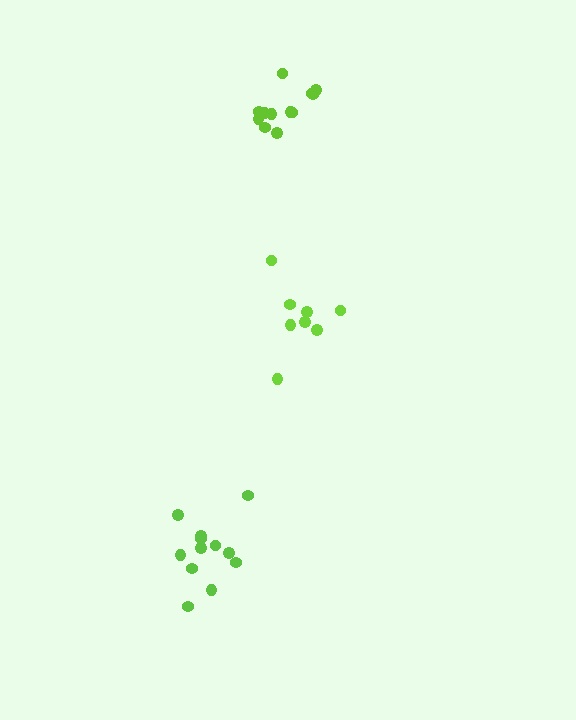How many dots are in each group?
Group 1: 8 dots, Group 2: 12 dots, Group 3: 12 dots (32 total).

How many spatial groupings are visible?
There are 3 spatial groupings.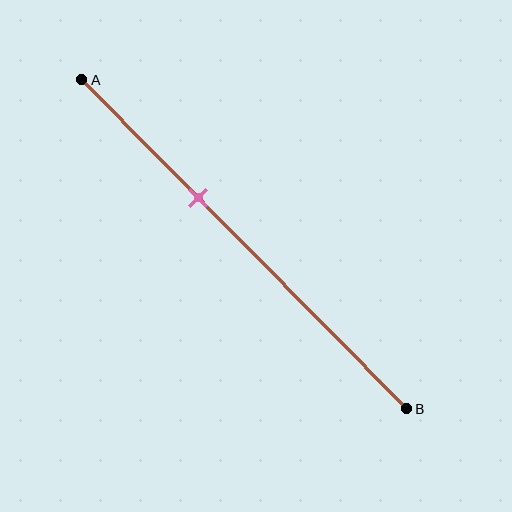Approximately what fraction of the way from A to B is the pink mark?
The pink mark is approximately 35% of the way from A to B.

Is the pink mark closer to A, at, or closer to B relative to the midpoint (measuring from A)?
The pink mark is closer to point A than the midpoint of segment AB.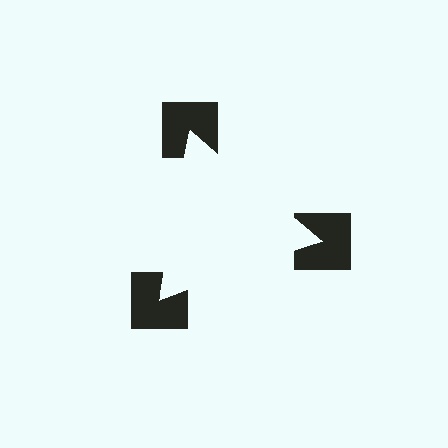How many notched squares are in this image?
There are 3 — one at each vertex of the illusory triangle.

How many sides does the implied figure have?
3 sides.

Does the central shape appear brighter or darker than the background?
It typically appears slightly brighter than the background, even though no actual brightness change is drawn.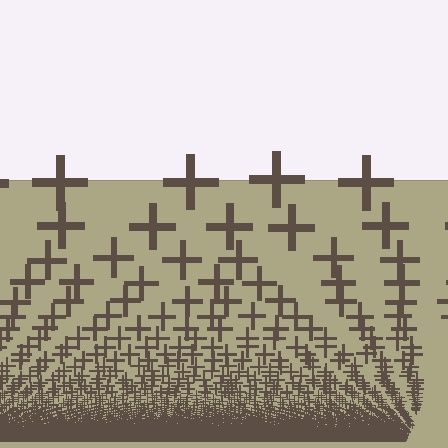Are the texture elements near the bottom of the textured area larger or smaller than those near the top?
Smaller. The gradient is inverted — elements near the bottom are smaller and denser.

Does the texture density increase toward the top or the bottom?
Density increases toward the bottom.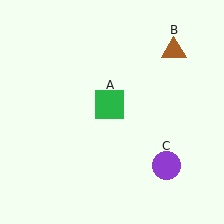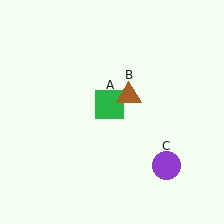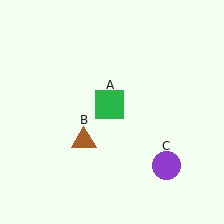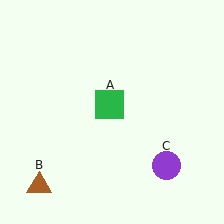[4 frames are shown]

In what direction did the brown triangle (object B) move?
The brown triangle (object B) moved down and to the left.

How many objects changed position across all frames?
1 object changed position: brown triangle (object B).